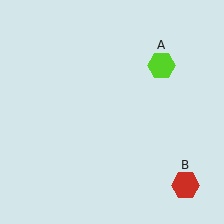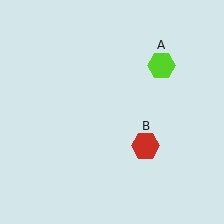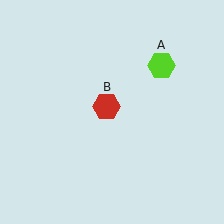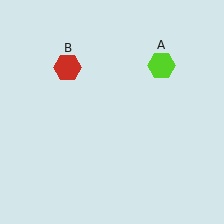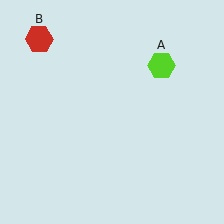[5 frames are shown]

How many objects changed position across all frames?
1 object changed position: red hexagon (object B).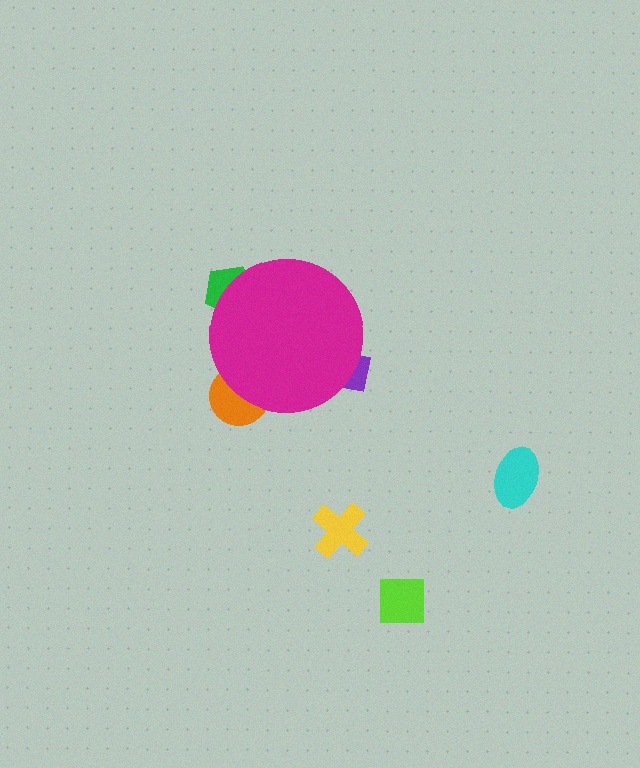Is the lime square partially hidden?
No, the lime square is fully visible.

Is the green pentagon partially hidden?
Yes, the green pentagon is partially hidden behind the magenta circle.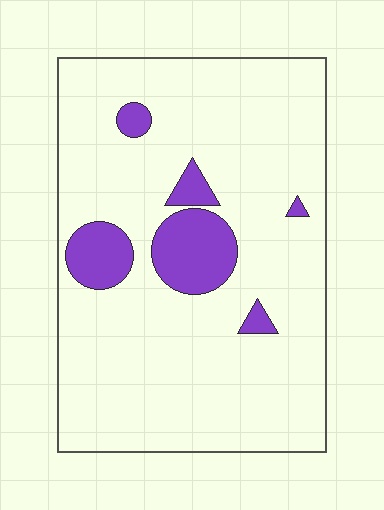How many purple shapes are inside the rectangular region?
6.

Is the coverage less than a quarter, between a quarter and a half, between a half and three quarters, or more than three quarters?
Less than a quarter.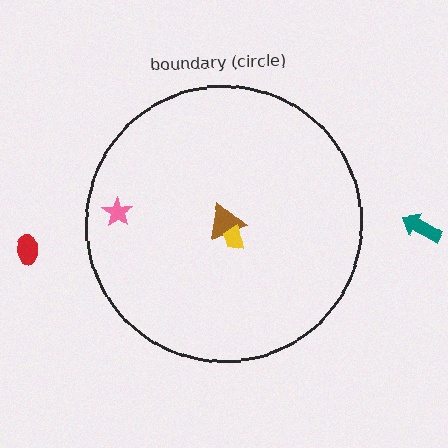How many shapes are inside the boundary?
3 inside, 2 outside.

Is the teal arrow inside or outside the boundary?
Outside.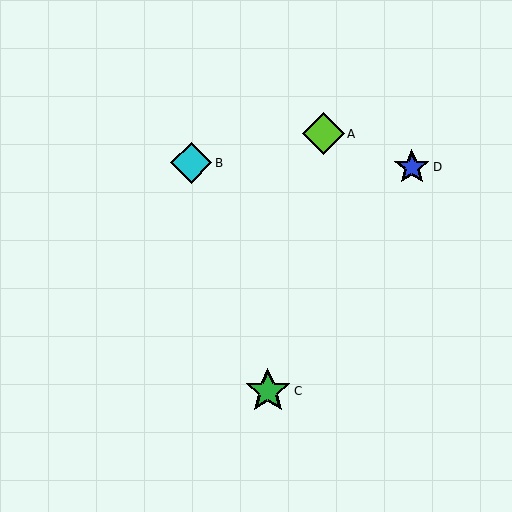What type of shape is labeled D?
Shape D is a blue star.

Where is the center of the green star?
The center of the green star is at (268, 391).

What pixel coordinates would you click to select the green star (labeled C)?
Click at (268, 391) to select the green star C.